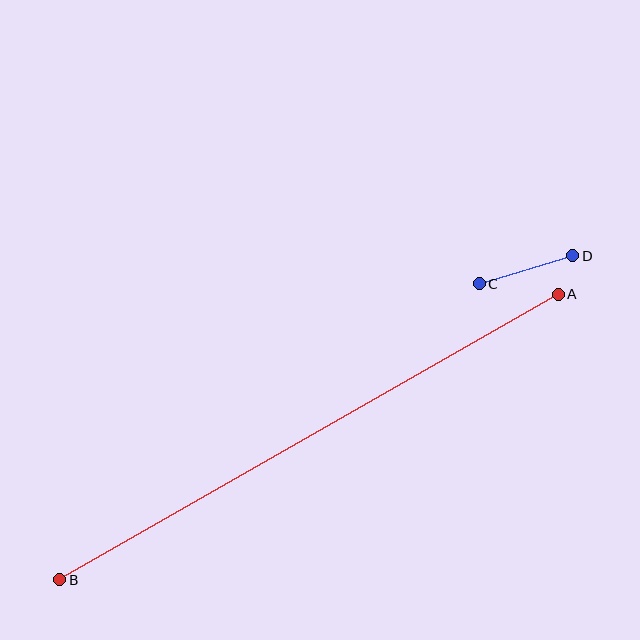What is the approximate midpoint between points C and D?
The midpoint is at approximately (526, 270) pixels.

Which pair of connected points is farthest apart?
Points A and B are farthest apart.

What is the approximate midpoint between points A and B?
The midpoint is at approximately (309, 437) pixels.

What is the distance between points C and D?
The distance is approximately 98 pixels.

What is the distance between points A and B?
The distance is approximately 575 pixels.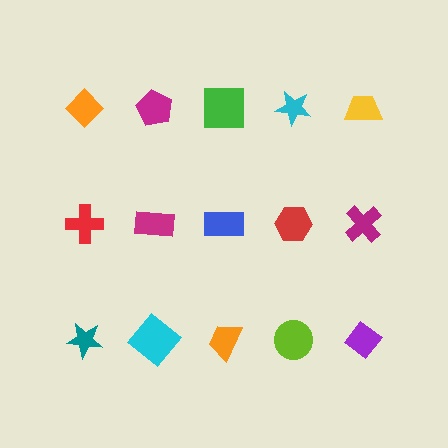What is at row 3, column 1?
A teal star.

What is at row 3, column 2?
A cyan diamond.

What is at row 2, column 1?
A red cross.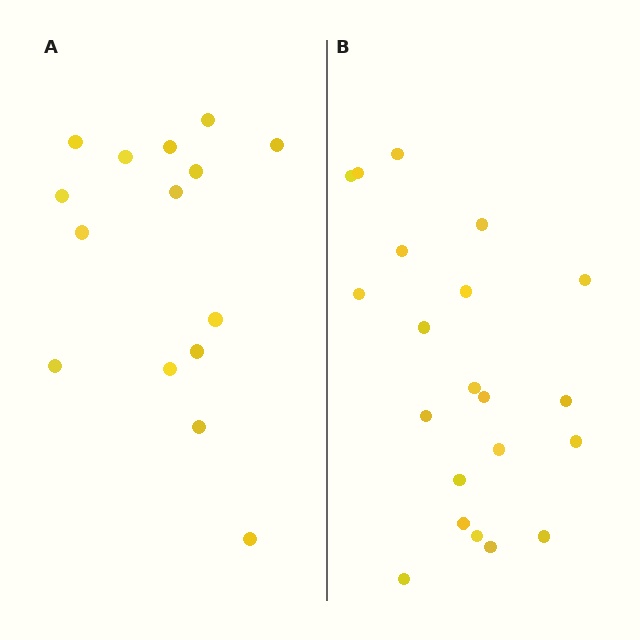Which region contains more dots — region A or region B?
Region B (the right region) has more dots.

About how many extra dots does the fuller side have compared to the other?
Region B has about 6 more dots than region A.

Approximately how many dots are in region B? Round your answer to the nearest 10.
About 20 dots. (The exact count is 21, which rounds to 20.)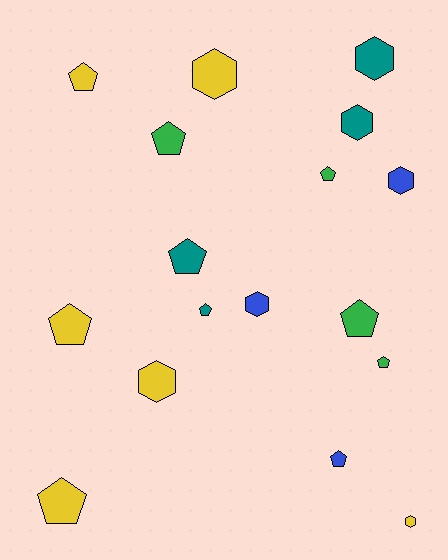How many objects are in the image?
There are 17 objects.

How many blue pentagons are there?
There is 1 blue pentagon.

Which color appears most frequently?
Yellow, with 6 objects.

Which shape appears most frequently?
Pentagon, with 10 objects.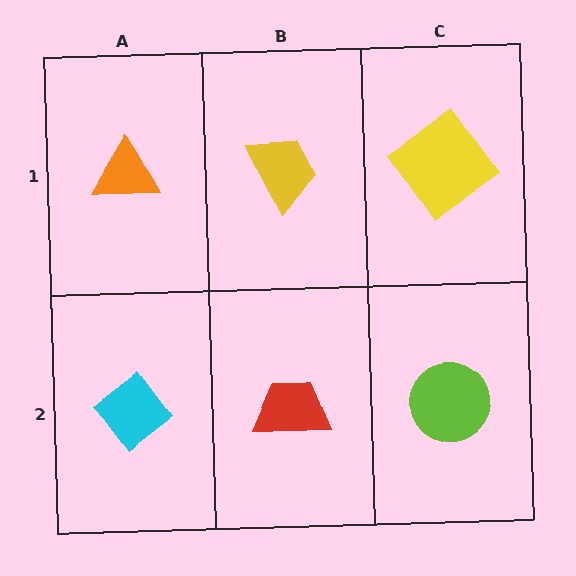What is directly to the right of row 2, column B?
A lime circle.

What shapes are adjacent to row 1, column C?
A lime circle (row 2, column C), a yellow trapezoid (row 1, column B).